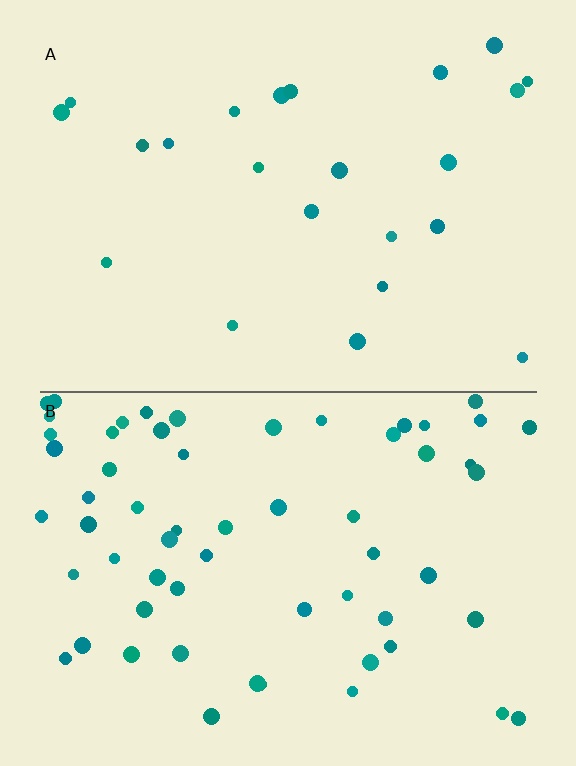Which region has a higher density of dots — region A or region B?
B (the bottom).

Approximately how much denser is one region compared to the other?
Approximately 2.6× — region B over region A.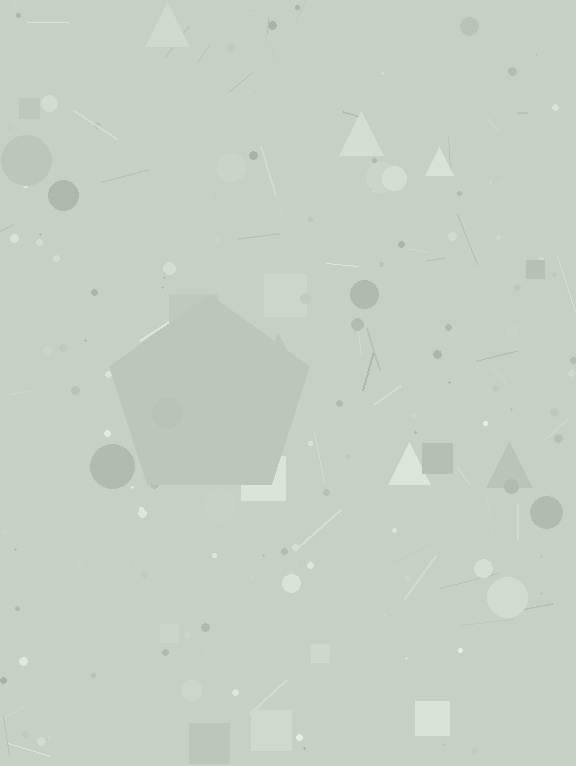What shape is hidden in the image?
A pentagon is hidden in the image.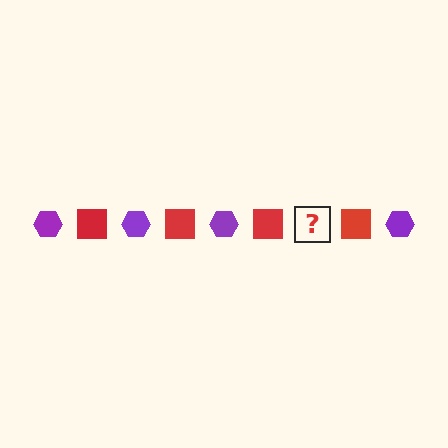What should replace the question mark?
The question mark should be replaced with a purple hexagon.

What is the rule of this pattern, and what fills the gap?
The rule is that the pattern alternates between purple hexagon and red square. The gap should be filled with a purple hexagon.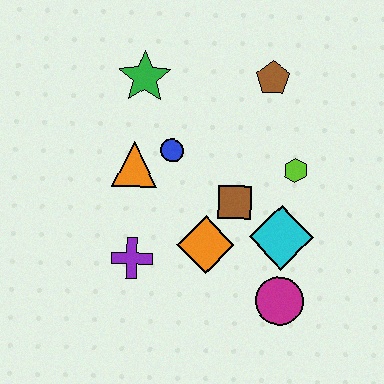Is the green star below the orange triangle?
No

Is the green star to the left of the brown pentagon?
Yes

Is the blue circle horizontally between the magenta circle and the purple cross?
Yes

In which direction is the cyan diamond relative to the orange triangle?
The cyan diamond is to the right of the orange triangle.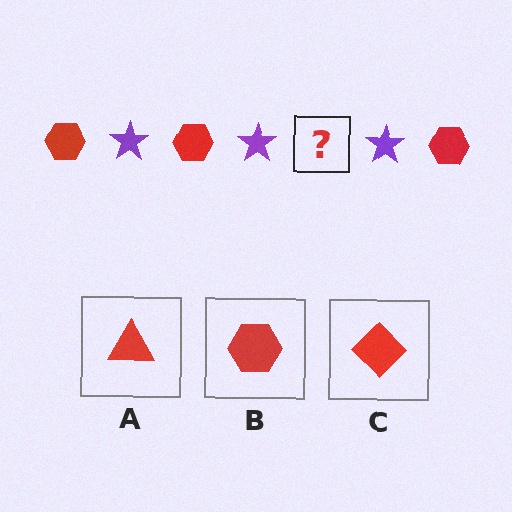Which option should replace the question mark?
Option B.